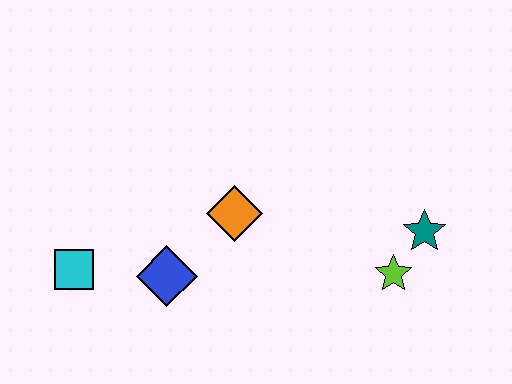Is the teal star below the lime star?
No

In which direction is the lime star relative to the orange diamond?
The lime star is to the right of the orange diamond.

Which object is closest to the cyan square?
The blue diamond is closest to the cyan square.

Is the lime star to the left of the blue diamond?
No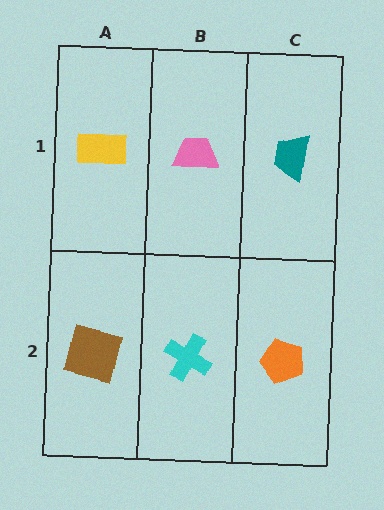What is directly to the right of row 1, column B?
A teal trapezoid.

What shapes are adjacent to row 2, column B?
A pink trapezoid (row 1, column B), a brown square (row 2, column A), an orange pentagon (row 2, column C).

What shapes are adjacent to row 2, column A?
A yellow rectangle (row 1, column A), a cyan cross (row 2, column B).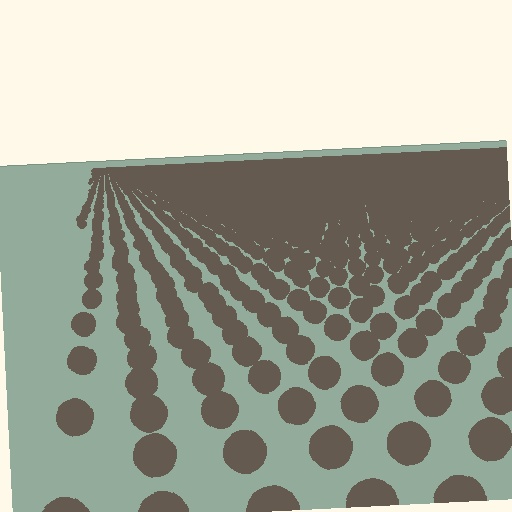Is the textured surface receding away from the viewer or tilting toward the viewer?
The surface is receding away from the viewer. Texture elements get smaller and denser toward the top.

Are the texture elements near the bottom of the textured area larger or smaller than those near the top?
Larger. Near the bottom, elements are closer to the viewer and appear at a bigger on-screen size.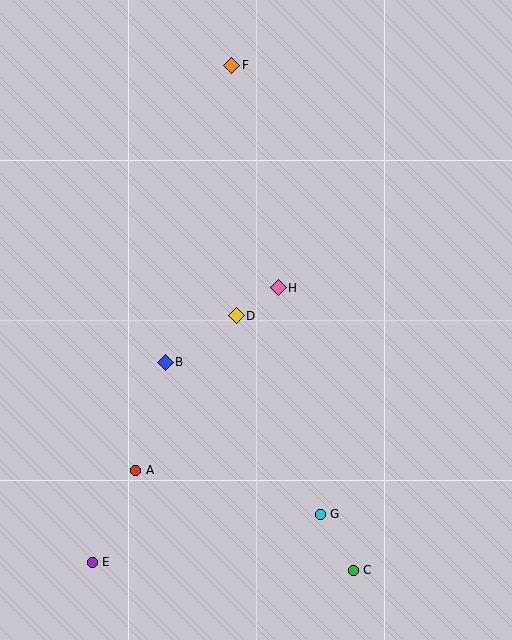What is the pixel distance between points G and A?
The distance between G and A is 190 pixels.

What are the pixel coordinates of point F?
Point F is at (232, 65).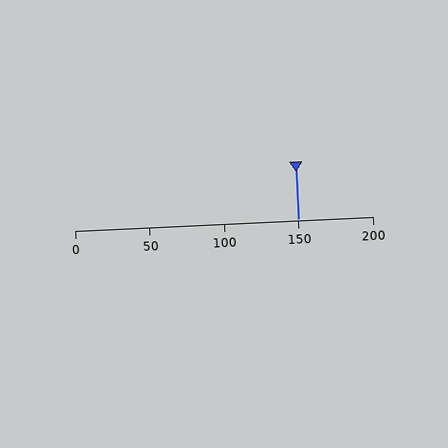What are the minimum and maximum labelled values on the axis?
The axis runs from 0 to 200.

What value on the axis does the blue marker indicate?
The marker indicates approximately 150.